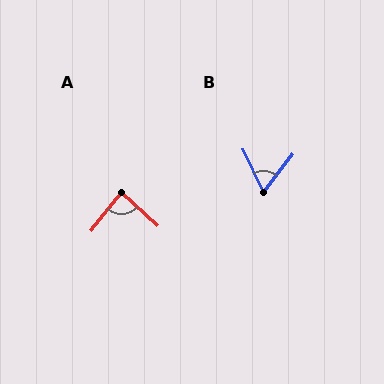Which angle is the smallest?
B, at approximately 63 degrees.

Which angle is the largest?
A, at approximately 86 degrees.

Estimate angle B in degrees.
Approximately 63 degrees.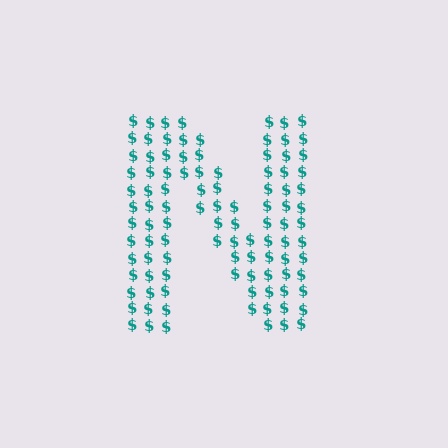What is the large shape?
The large shape is the letter N.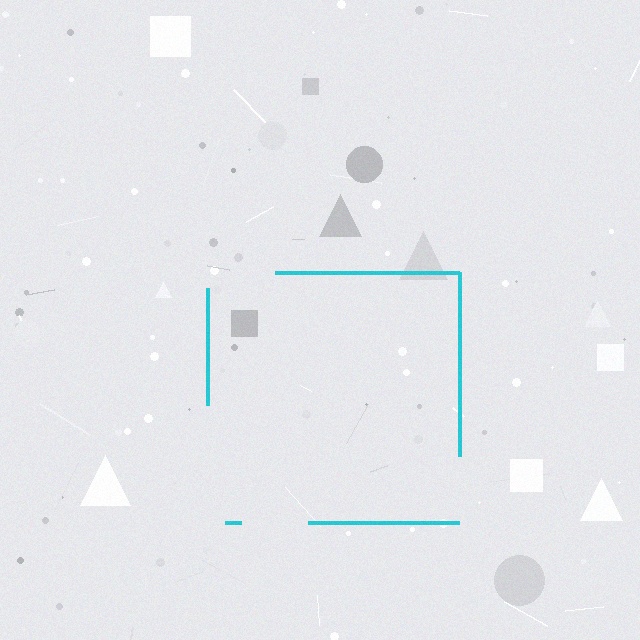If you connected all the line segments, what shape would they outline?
They would outline a square.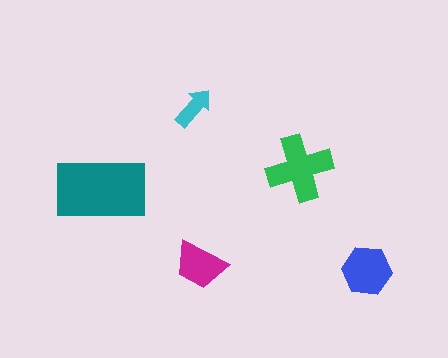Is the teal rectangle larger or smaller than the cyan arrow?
Larger.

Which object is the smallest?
The cyan arrow.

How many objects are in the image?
There are 5 objects in the image.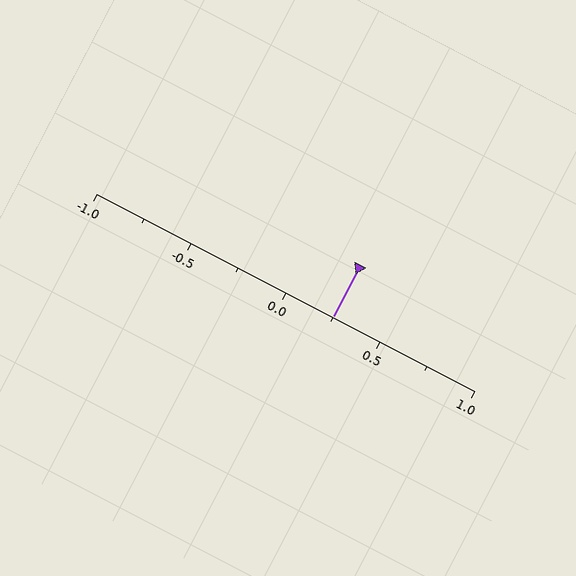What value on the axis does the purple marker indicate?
The marker indicates approximately 0.25.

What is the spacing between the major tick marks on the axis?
The major ticks are spaced 0.5 apart.